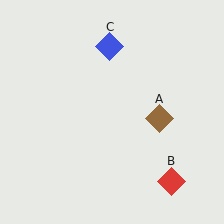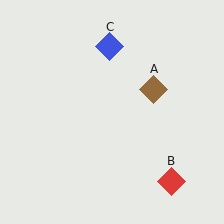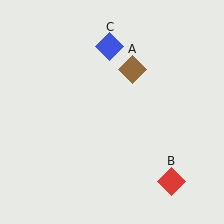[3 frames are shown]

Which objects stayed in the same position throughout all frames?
Red diamond (object B) and blue diamond (object C) remained stationary.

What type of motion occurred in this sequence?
The brown diamond (object A) rotated counterclockwise around the center of the scene.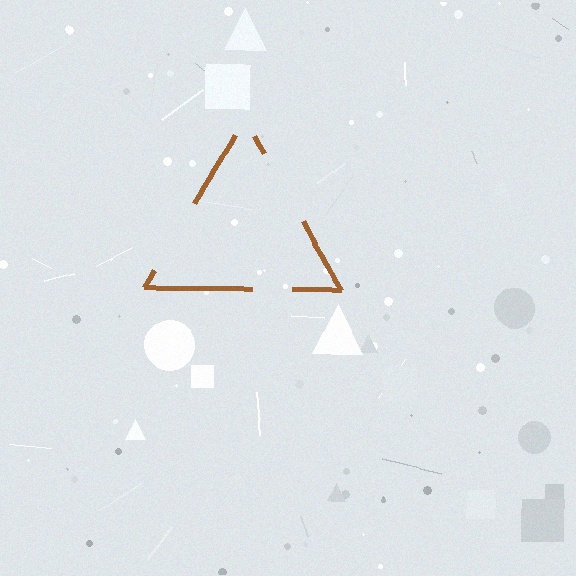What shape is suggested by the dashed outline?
The dashed outline suggests a triangle.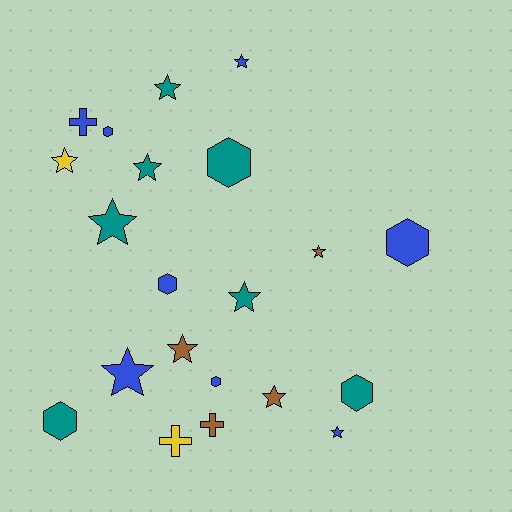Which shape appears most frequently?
Star, with 11 objects.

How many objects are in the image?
There are 21 objects.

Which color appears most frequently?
Blue, with 8 objects.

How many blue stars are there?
There are 3 blue stars.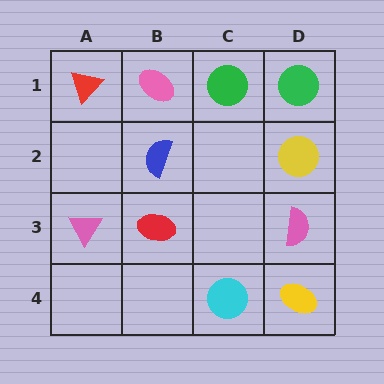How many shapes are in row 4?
2 shapes.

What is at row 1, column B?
A pink ellipse.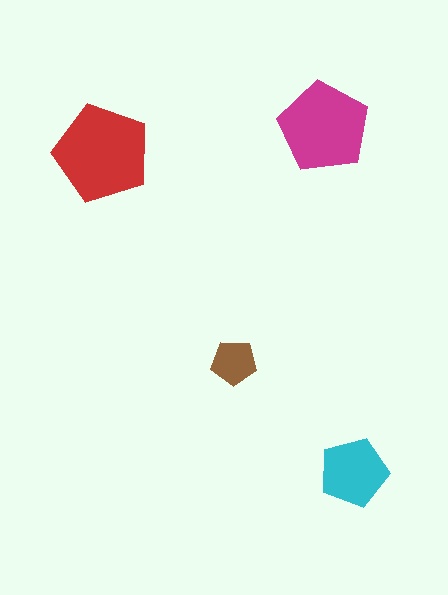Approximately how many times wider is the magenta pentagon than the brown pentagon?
About 2 times wider.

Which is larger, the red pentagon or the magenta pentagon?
The red one.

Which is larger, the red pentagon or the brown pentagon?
The red one.